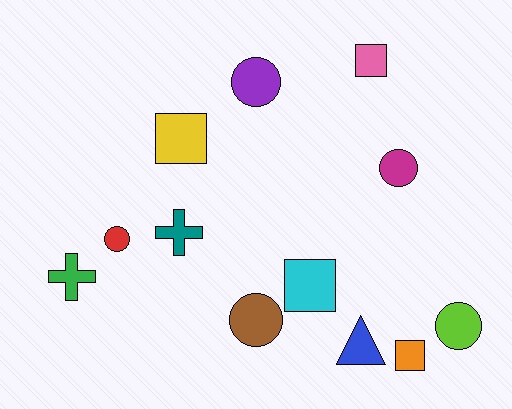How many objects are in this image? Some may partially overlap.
There are 12 objects.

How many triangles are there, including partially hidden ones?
There is 1 triangle.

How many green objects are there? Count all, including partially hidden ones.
There is 1 green object.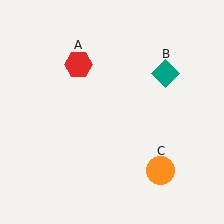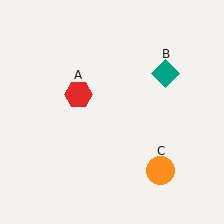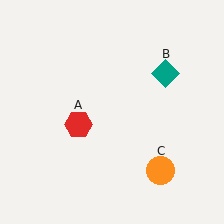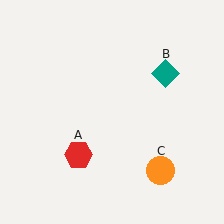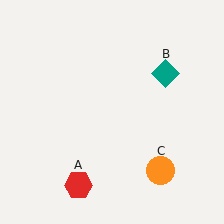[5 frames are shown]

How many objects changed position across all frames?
1 object changed position: red hexagon (object A).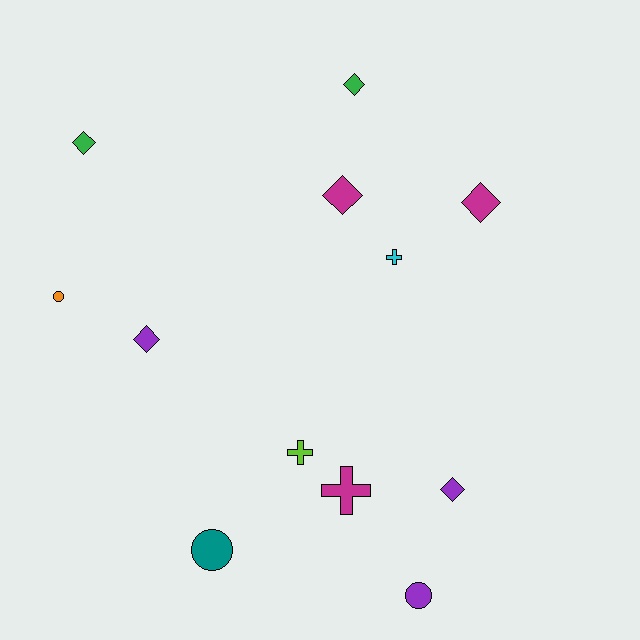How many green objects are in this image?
There are 2 green objects.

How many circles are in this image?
There are 3 circles.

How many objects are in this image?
There are 12 objects.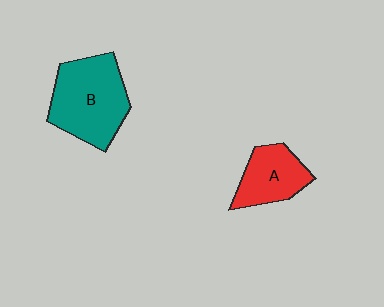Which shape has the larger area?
Shape B (teal).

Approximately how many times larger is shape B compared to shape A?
Approximately 1.6 times.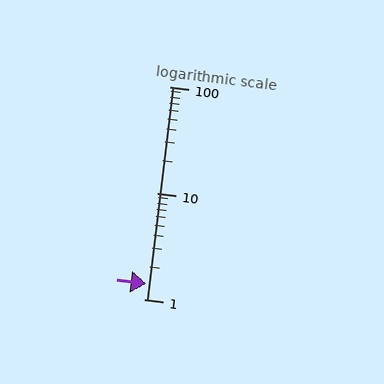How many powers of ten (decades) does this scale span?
The scale spans 2 decades, from 1 to 100.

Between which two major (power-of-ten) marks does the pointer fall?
The pointer is between 1 and 10.